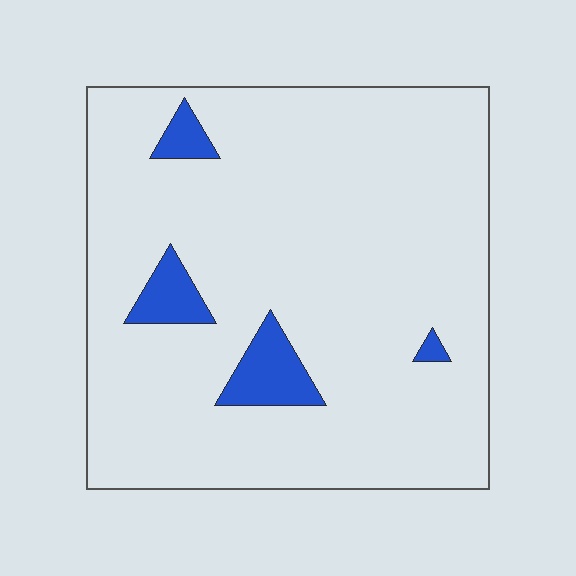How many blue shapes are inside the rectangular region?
4.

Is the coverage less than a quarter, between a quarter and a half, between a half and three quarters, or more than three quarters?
Less than a quarter.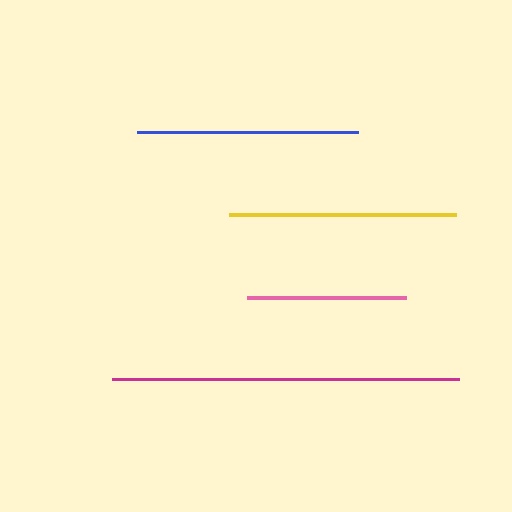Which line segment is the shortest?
The pink line is the shortest at approximately 159 pixels.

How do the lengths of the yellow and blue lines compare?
The yellow and blue lines are approximately the same length.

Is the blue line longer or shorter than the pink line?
The blue line is longer than the pink line.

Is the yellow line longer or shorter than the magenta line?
The magenta line is longer than the yellow line.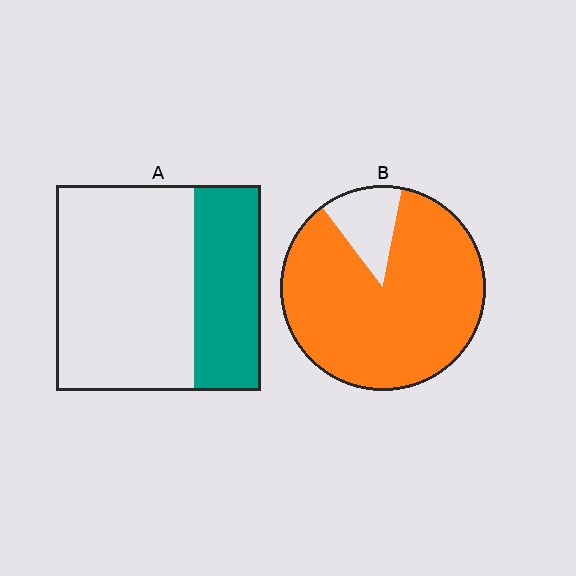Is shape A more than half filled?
No.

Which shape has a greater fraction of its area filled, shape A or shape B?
Shape B.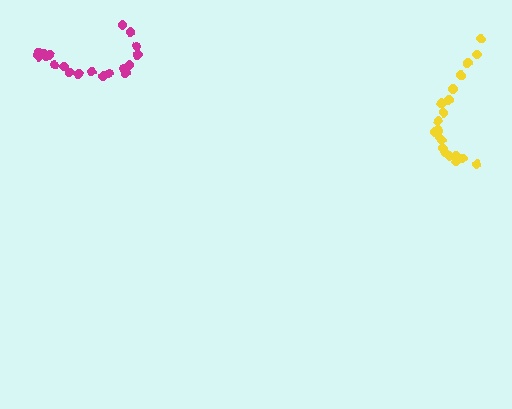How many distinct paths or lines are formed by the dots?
There are 2 distinct paths.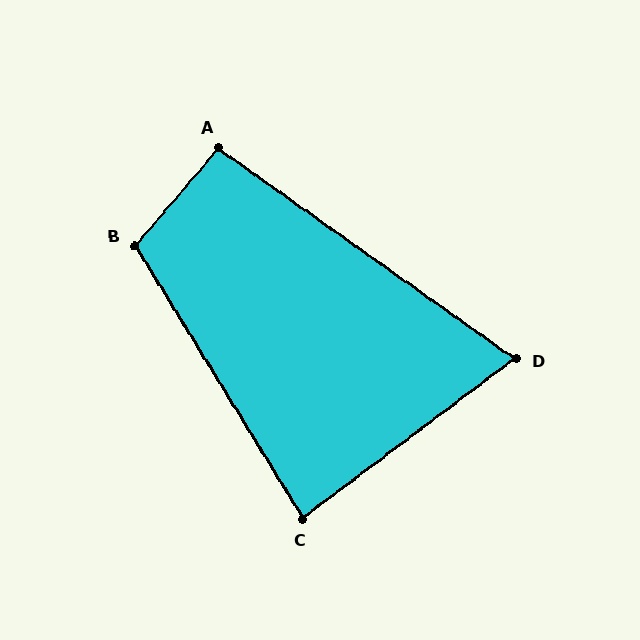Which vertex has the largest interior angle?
B, at approximately 108 degrees.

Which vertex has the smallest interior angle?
D, at approximately 72 degrees.